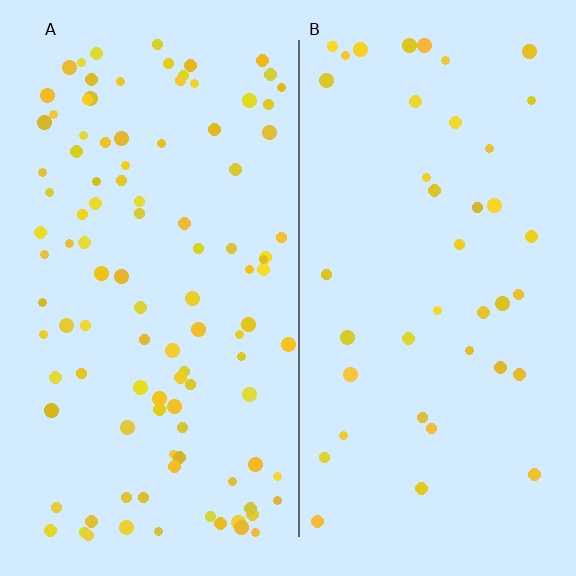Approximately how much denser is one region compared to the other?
Approximately 2.6× — region A over region B.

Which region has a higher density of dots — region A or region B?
A (the left).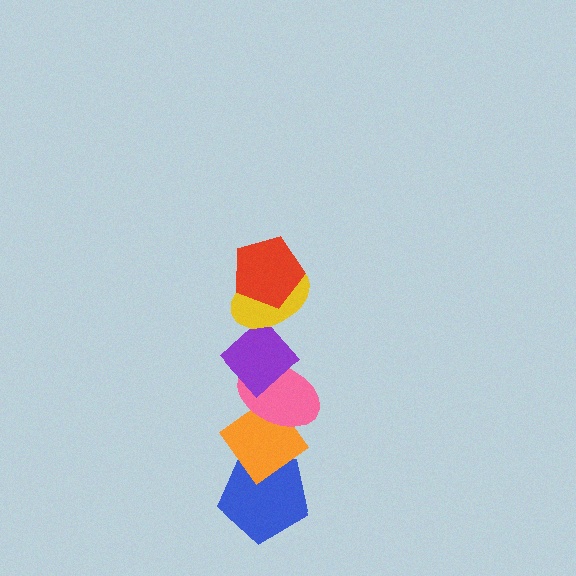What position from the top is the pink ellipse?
The pink ellipse is 4th from the top.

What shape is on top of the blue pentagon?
The orange diamond is on top of the blue pentagon.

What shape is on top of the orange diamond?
The pink ellipse is on top of the orange diamond.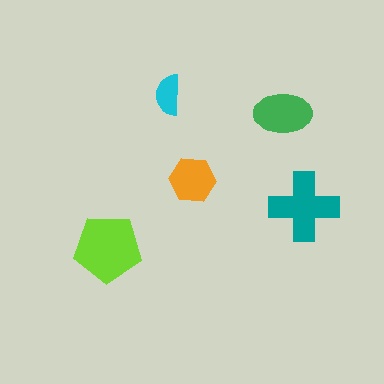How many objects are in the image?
There are 5 objects in the image.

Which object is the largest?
The lime pentagon.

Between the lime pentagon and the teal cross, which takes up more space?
The lime pentagon.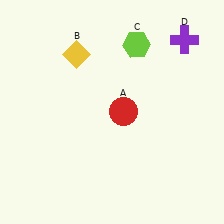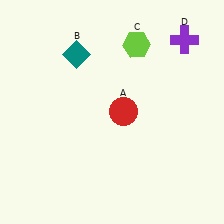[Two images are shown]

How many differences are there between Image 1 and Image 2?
There is 1 difference between the two images.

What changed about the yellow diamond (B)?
In Image 1, B is yellow. In Image 2, it changed to teal.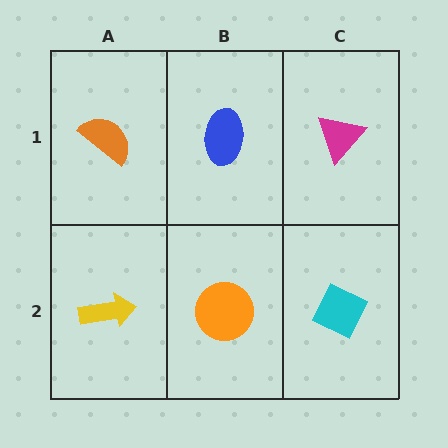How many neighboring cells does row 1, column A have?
2.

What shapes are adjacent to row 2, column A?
An orange semicircle (row 1, column A), an orange circle (row 2, column B).